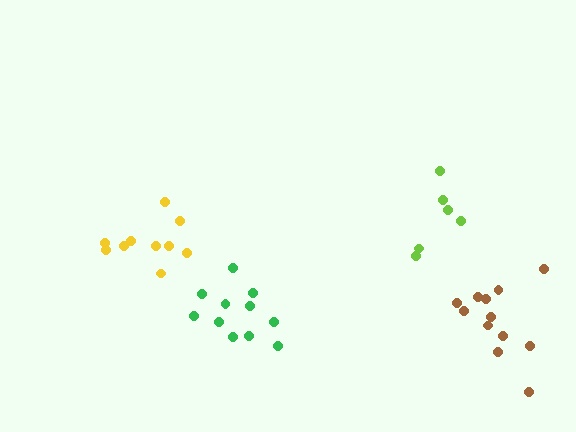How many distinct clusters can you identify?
There are 4 distinct clusters.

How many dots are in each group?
Group 1: 11 dots, Group 2: 12 dots, Group 3: 10 dots, Group 4: 6 dots (39 total).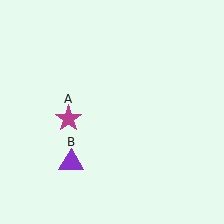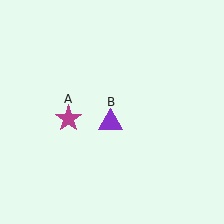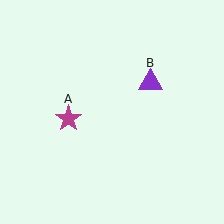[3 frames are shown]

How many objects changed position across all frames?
1 object changed position: purple triangle (object B).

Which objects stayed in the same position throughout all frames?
Magenta star (object A) remained stationary.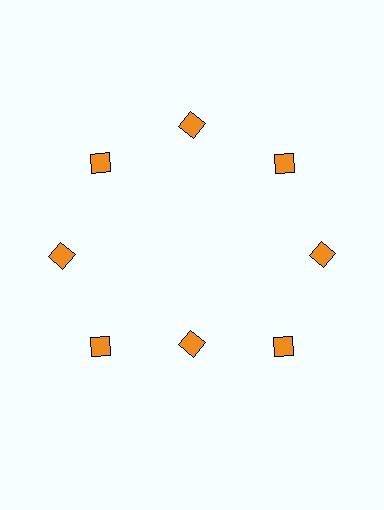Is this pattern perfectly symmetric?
No. The 8 orange diamonds are arranged in a ring, but one element near the 6 o'clock position is pulled inward toward the center, breaking the 8-fold rotational symmetry.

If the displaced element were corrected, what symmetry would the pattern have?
It would have 8-fold rotational symmetry — the pattern would map onto itself every 45 degrees.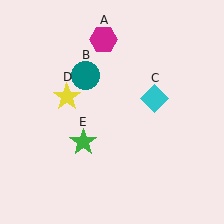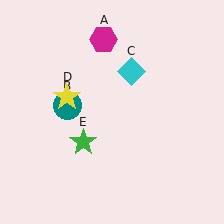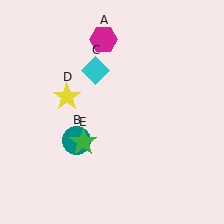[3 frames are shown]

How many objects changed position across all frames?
2 objects changed position: teal circle (object B), cyan diamond (object C).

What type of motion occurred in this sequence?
The teal circle (object B), cyan diamond (object C) rotated counterclockwise around the center of the scene.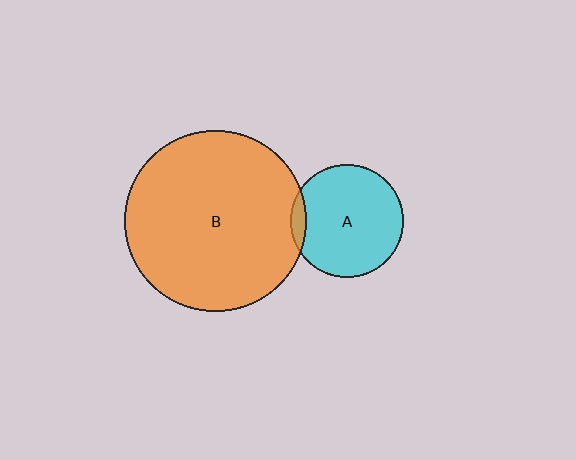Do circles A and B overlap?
Yes.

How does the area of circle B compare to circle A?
Approximately 2.6 times.